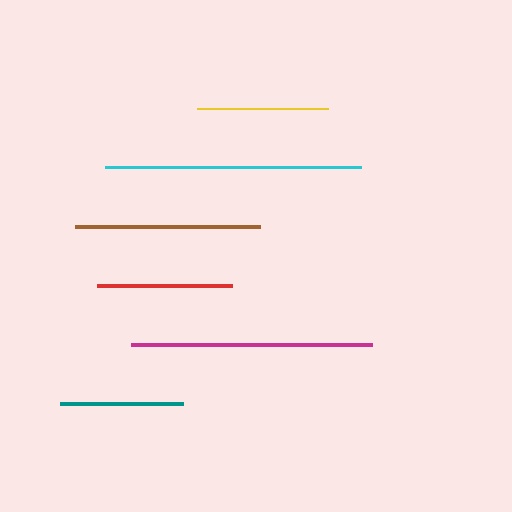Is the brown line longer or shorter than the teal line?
The brown line is longer than the teal line.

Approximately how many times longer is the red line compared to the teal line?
The red line is approximately 1.1 times the length of the teal line.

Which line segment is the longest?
The cyan line is the longest at approximately 257 pixels.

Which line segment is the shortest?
The teal line is the shortest at approximately 122 pixels.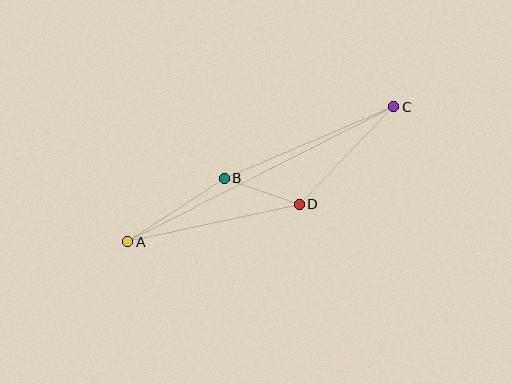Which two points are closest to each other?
Points B and D are closest to each other.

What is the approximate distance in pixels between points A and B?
The distance between A and B is approximately 116 pixels.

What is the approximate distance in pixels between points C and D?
The distance between C and D is approximately 136 pixels.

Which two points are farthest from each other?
Points A and C are farthest from each other.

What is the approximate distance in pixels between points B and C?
The distance between B and C is approximately 184 pixels.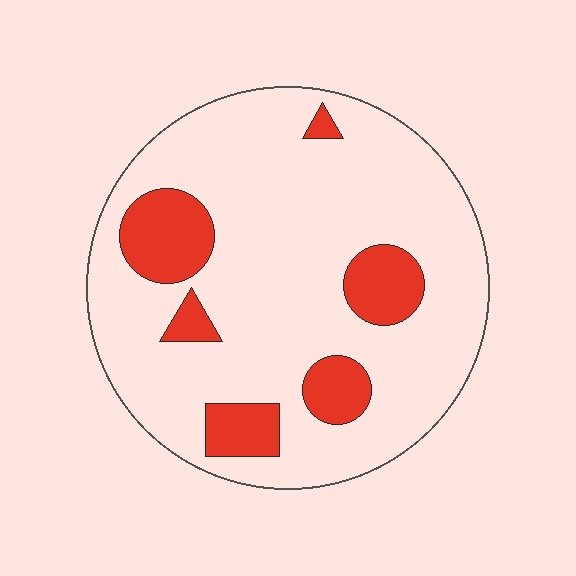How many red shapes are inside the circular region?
6.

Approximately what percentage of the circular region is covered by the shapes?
Approximately 20%.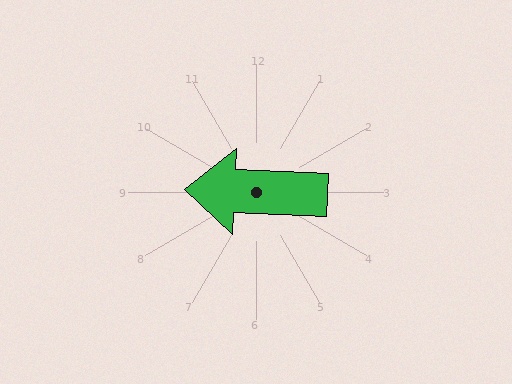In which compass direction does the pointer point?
West.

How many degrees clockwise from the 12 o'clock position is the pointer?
Approximately 272 degrees.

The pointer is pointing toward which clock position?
Roughly 9 o'clock.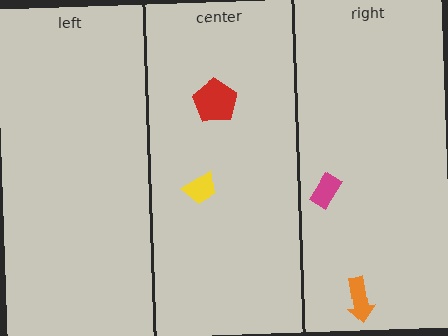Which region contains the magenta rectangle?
The right region.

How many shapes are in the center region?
2.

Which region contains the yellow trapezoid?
The center region.